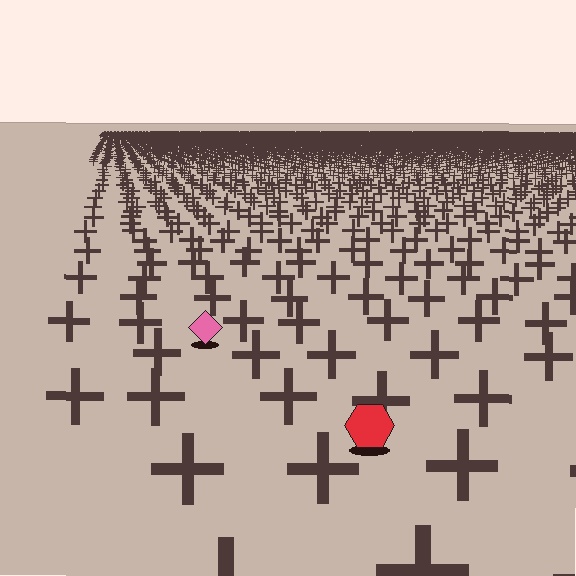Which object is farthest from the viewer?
The pink diamond is farthest from the viewer. It appears smaller and the ground texture around it is denser.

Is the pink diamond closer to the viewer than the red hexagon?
No. The red hexagon is closer — you can tell from the texture gradient: the ground texture is coarser near it.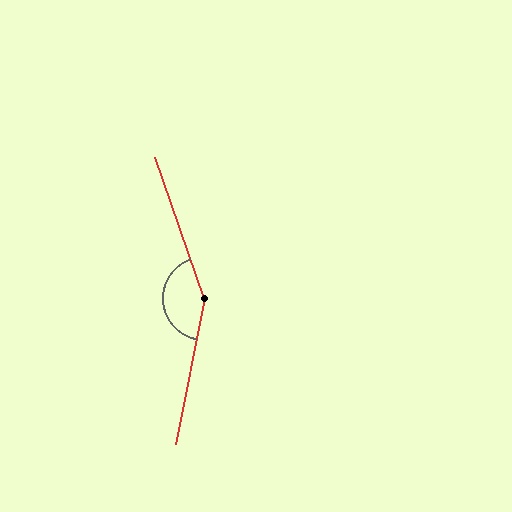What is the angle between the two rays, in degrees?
Approximately 150 degrees.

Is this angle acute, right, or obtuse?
It is obtuse.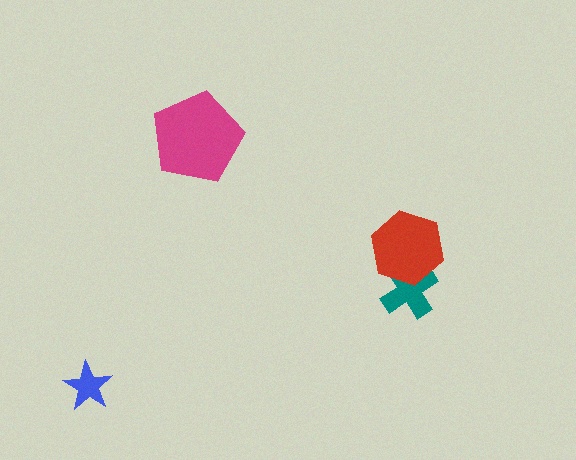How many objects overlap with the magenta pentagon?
0 objects overlap with the magenta pentagon.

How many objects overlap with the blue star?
0 objects overlap with the blue star.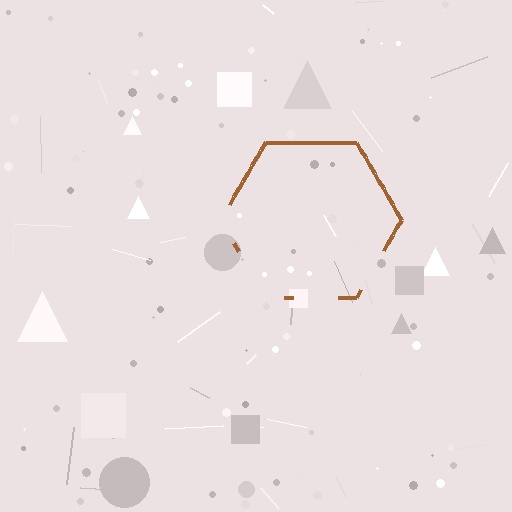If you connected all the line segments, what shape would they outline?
They would outline a hexagon.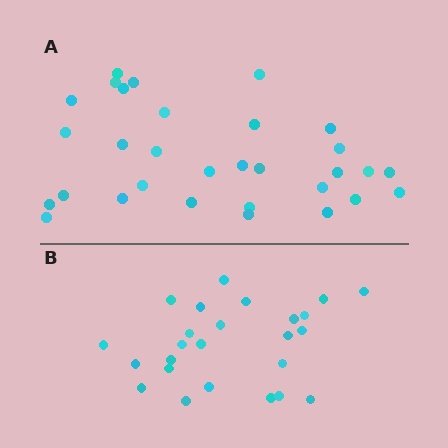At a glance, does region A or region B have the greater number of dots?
Region A (the top region) has more dots.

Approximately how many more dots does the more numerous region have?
Region A has about 6 more dots than region B.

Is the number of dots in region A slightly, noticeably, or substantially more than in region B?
Region A has only slightly more — the two regions are fairly close. The ratio is roughly 1.2 to 1.